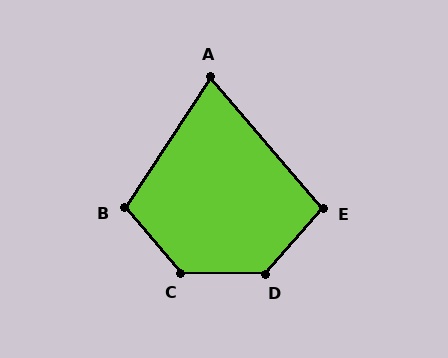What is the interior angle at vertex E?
Approximately 98 degrees (obtuse).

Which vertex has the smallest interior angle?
A, at approximately 74 degrees.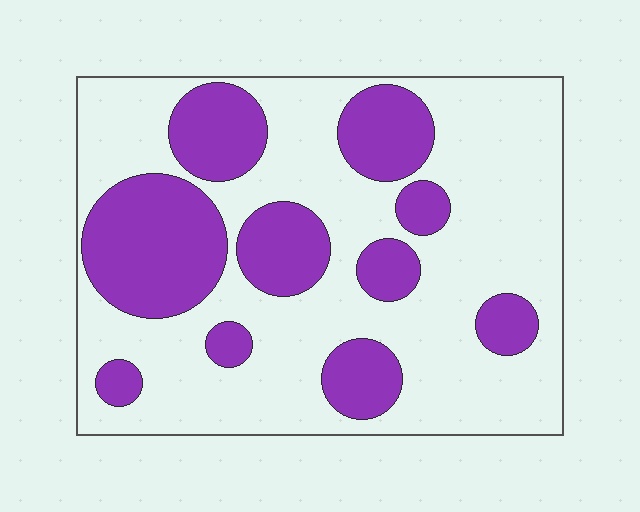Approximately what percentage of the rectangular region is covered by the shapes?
Approximately 30%.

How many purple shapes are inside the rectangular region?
10.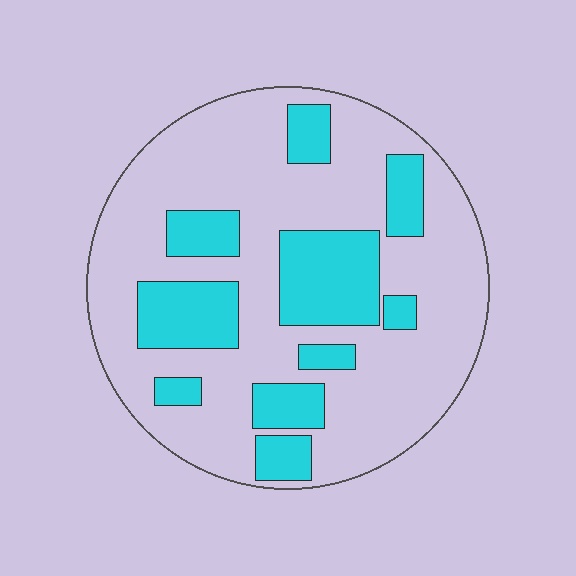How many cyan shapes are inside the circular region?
10.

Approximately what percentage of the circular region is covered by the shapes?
Approximately 30%.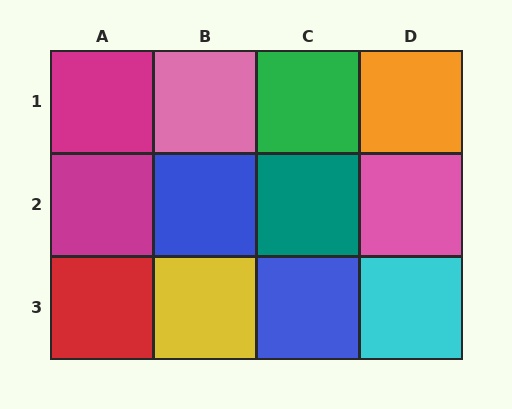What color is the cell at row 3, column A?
Red.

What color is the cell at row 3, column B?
Yellow.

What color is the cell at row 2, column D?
Pink.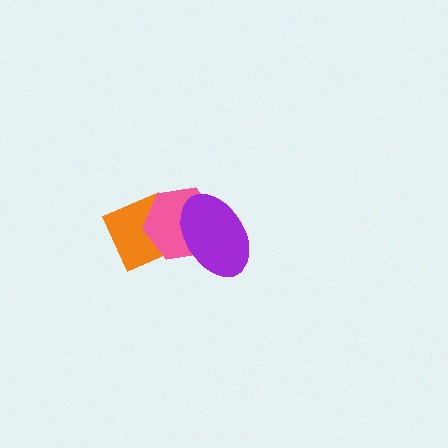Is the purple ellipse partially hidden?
No, no other shape covers it.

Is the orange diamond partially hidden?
Yes, it is partially covered by another shape.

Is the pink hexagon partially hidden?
Yes, it is partially covered by another shape.